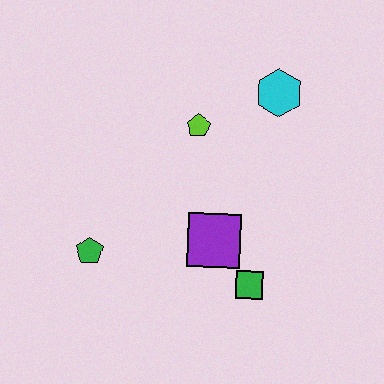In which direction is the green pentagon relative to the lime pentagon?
The green pentagon is below the lime pentagon.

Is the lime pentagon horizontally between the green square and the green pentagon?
Yes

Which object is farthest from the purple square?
The cyan hexagon is farthest from the purple square.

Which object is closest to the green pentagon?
The purple square is closest to the green pentagon.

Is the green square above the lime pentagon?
No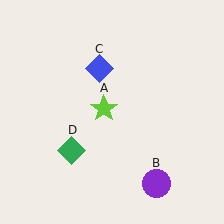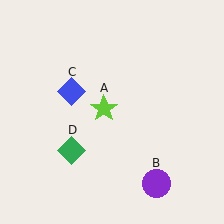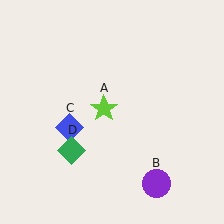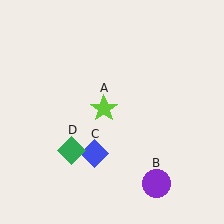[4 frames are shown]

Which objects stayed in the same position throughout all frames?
Lime star (object A) and purple circle (object B) and green diamond (object D) remained stationary.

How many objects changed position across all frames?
1 object changed position: blue diamond (object C).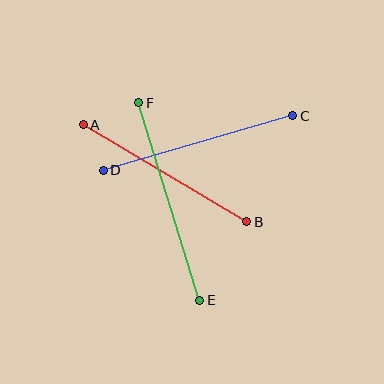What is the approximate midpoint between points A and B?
The midpoint is at approximately (165, 173) pixels.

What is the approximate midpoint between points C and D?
The midpoint is at approximately (198, 143) pixels.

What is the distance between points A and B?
The distance is approximately 190 pixels.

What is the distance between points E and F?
The distance is approximately 207 pixels.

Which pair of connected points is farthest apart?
Points E and F are farthest apart.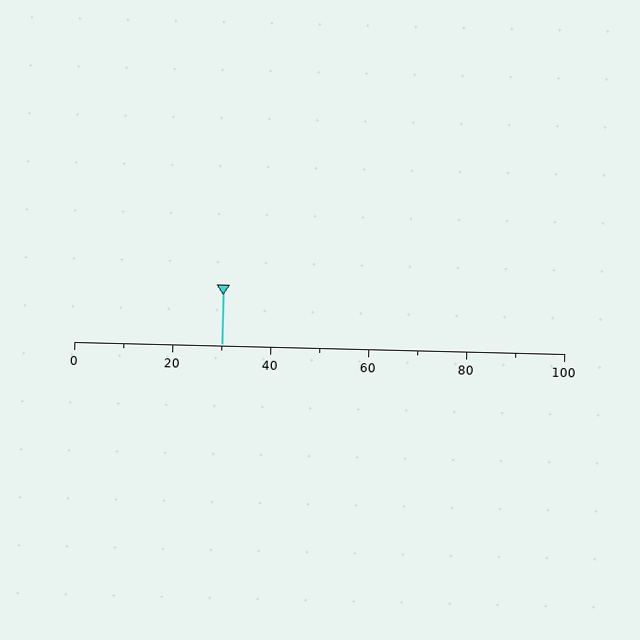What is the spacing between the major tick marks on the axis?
The major ticks are spaced 20 apart.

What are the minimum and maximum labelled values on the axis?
The axis runs from 0 to 100.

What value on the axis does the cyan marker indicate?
The marker indicates approximately 30.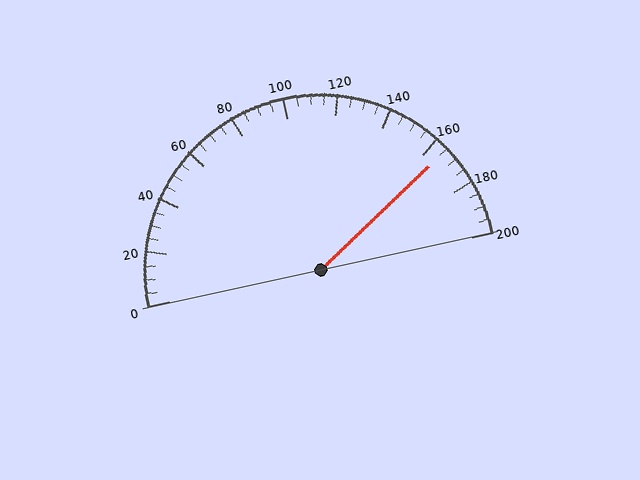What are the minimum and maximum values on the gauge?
The gauge ranges from 0 to 200.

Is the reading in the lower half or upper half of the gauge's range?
The reading is in the upper half of the range (0 to 200).